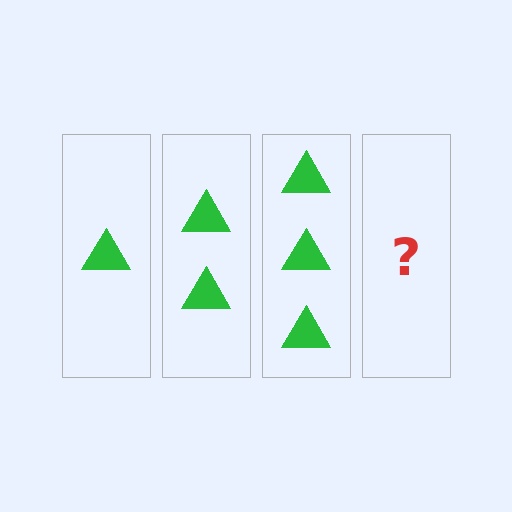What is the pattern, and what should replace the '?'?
The pattern is that each step adds one more triangle. The '?' should be 4 triangles.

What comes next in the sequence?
The next element should be 4 triangles.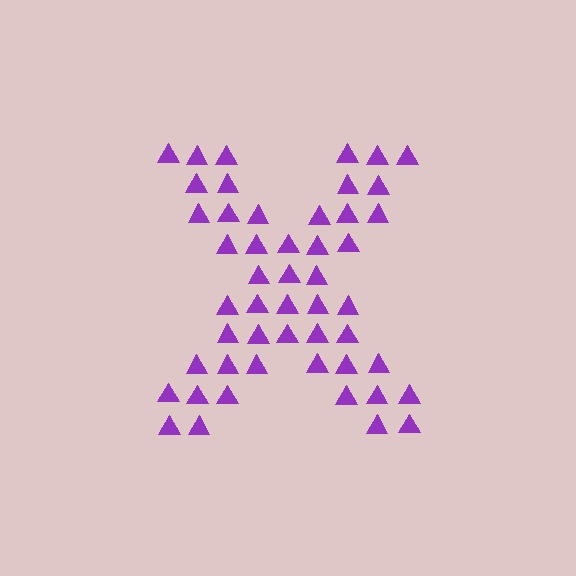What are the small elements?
The small elements are triangles.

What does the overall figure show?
The overall figure shows the letter X.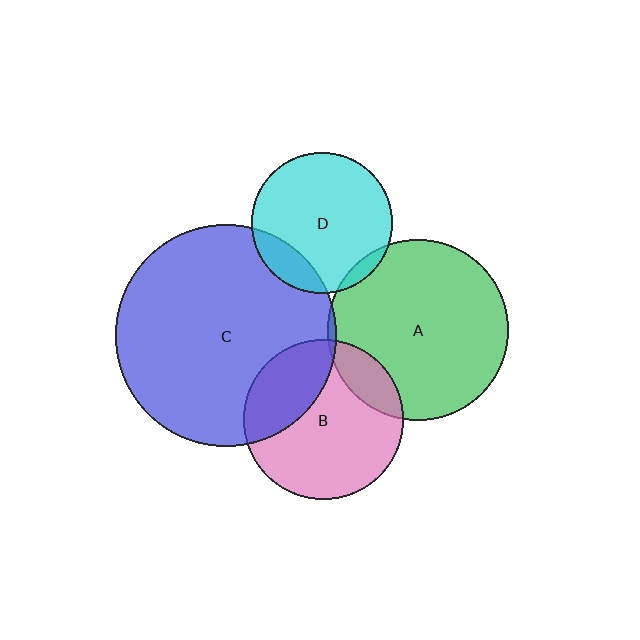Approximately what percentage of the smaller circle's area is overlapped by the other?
Approximately 15%.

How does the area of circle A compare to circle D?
Approximately 1.6 times.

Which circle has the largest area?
Circle C (blue).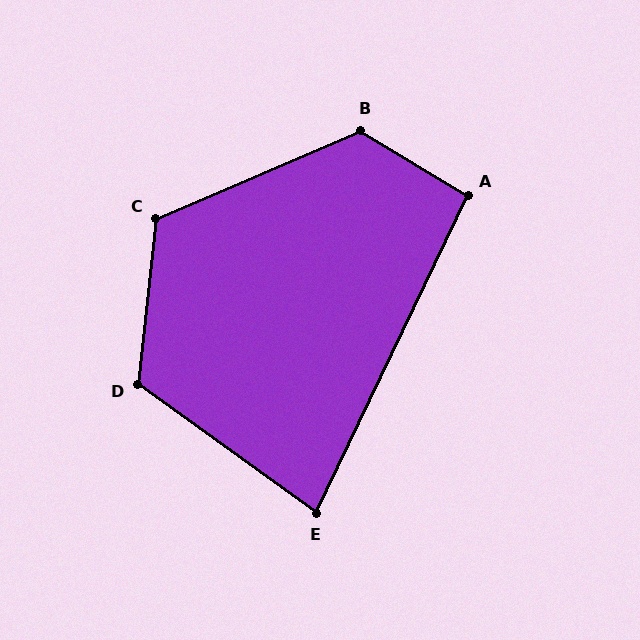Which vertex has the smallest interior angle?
E, at approximately 80 degrees.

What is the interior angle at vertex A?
Approximately 95 degrees (obtuse).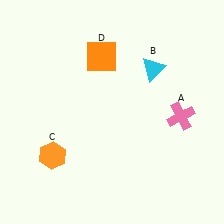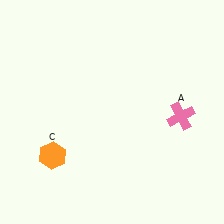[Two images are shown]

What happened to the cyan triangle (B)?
The cyan triangle (B) was removed in Image 2. It was in the top-right area of Image 1.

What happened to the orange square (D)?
The orange square (D) was removed in Image 2. It was in the top-left area of Image 1.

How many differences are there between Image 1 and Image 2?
There are 2 differences between the two images.